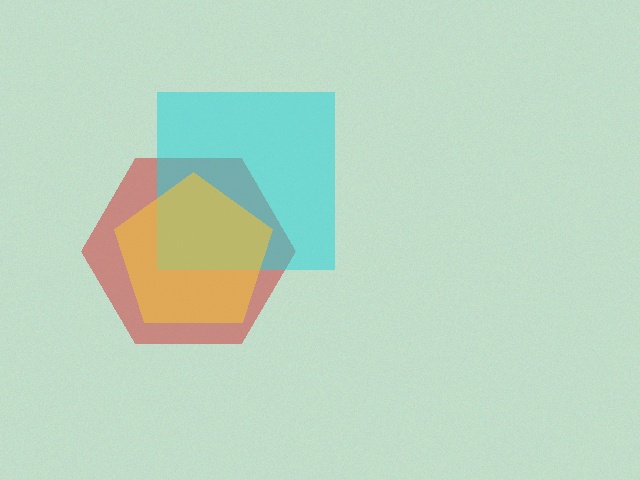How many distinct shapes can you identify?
There are 3 distinct shapes: a red hexagon, a cyan square, a yellow pentagon.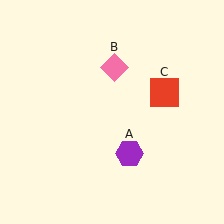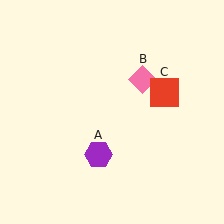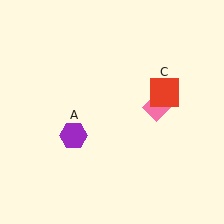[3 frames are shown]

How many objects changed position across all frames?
2 objects changed position: purple hexagon (object A), pink diamond (object B).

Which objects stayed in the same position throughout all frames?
Red square (object C) remained stationary.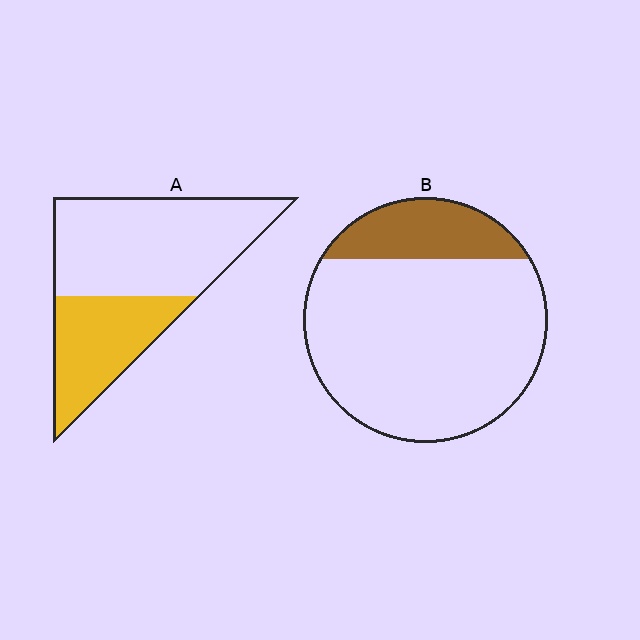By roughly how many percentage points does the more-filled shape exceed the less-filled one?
By roughly 15 percentage points (A over B).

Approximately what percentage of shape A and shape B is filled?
A is approximately 35% and B is approximately 20%.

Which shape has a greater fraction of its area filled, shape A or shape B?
Shape A.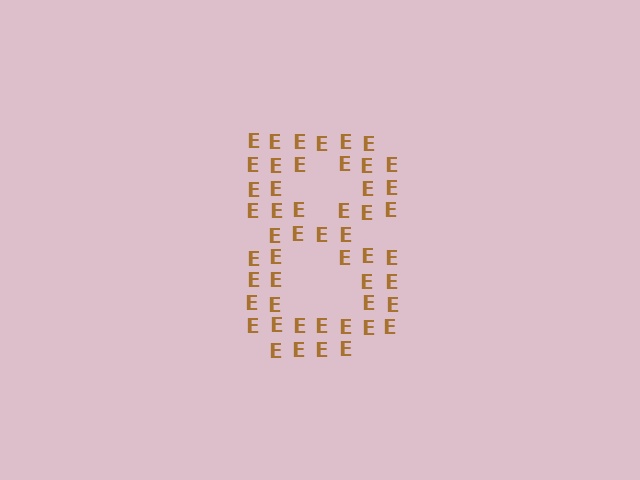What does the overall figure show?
The overall figure shows the digit 8.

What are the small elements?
The small elements are letter E's.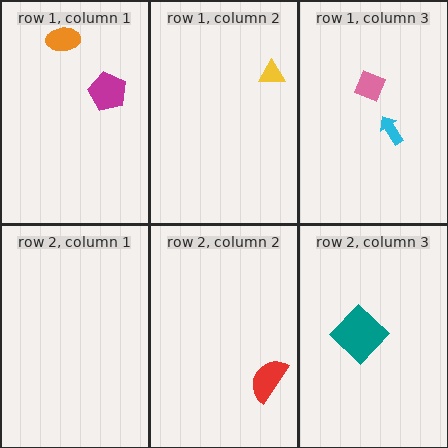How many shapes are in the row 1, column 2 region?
1.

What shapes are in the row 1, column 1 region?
The magenta pentagon, the orange ellipse.